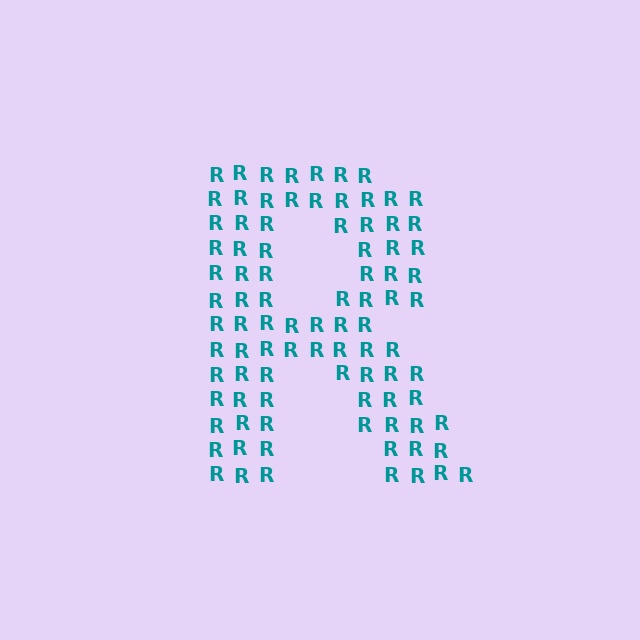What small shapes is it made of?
It is made of small letter R's.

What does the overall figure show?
The overall figure shows the letter R.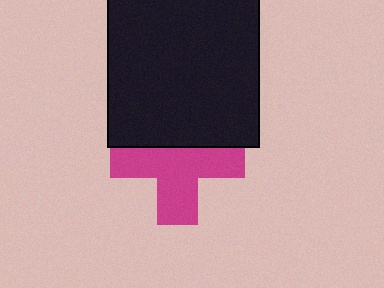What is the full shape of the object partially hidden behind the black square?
The partially hidden object is a magenta cross.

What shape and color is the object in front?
The object in front is a black square.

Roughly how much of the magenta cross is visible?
Most of it is visible (roughly 65%).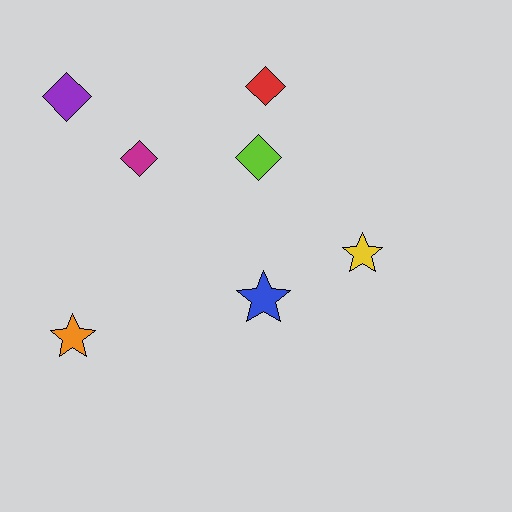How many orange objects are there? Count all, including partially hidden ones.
There is 1 orange object.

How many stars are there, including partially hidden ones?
There are 3 stars.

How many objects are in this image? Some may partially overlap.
There are 7 objects.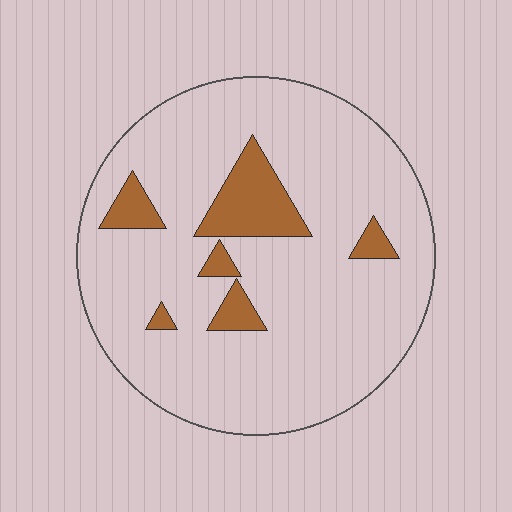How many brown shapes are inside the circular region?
6.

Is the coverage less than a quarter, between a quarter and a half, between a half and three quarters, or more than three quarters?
Less than a quarter.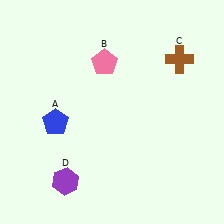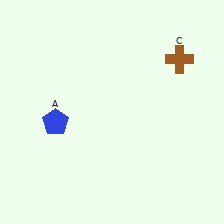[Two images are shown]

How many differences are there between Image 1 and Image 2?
There are 2 differences between the two images.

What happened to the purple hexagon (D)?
The purple hexagon (D) was removed in Image 2. It was in the bottom-left area of Image 1.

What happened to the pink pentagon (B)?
The pink pentagon (B) was removed in Image 2. It was in the top-left area of Image 1.